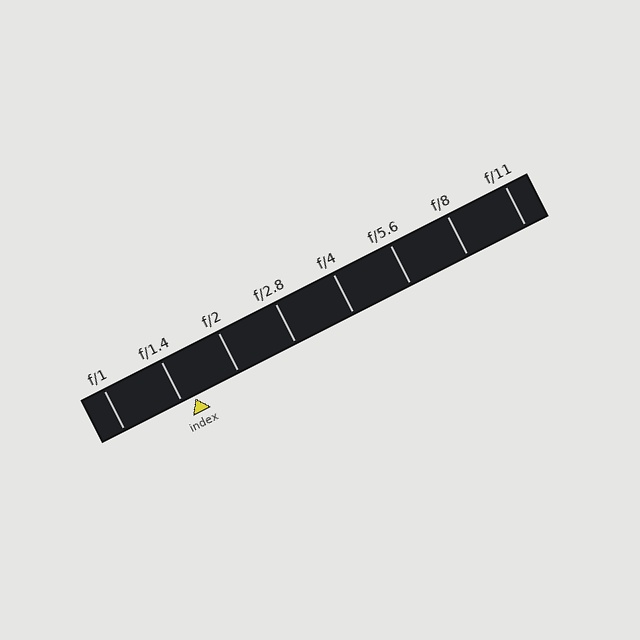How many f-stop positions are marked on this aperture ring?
There are 8 f-stop positions marked.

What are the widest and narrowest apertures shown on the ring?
The widest aperture shown is f/1 and the narrowest is f/11.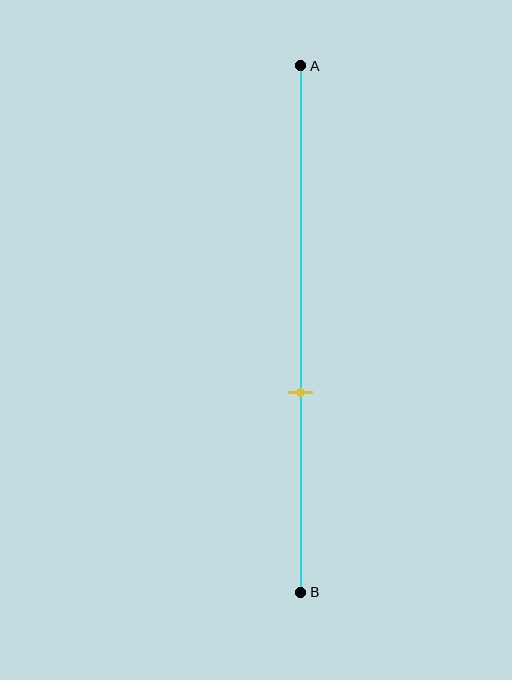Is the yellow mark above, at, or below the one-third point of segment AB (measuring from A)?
The yellow mark is below the one-third point of segment AB.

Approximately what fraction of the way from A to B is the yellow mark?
The yellow mark is approximately 60% of the way from A to B.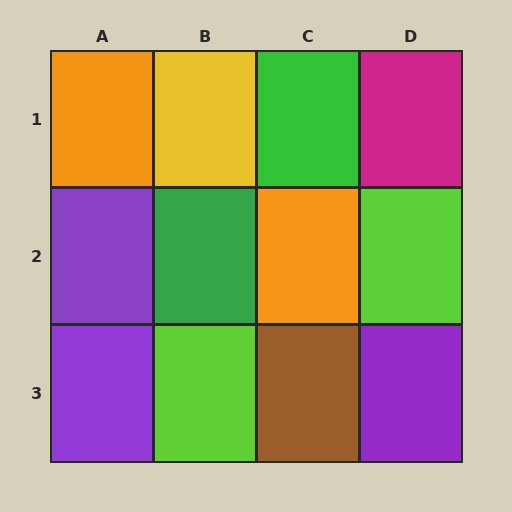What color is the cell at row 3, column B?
Lime.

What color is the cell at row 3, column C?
Brown.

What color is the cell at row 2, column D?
Lime.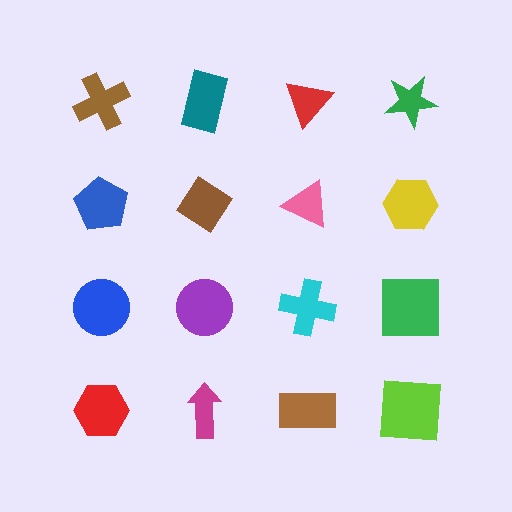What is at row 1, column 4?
A green star.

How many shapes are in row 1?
4 shapes.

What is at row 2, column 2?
A brown diamond.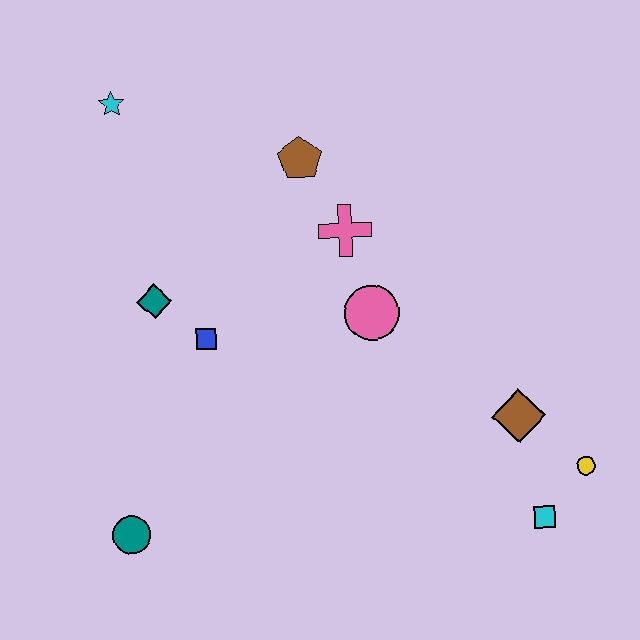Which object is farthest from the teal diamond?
The yellow circle is farthest from the teal diamond.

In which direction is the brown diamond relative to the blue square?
The brown diamond is to the right of the blue square.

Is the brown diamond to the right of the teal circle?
Yes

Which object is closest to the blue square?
The teal diamond is closest to the blue square.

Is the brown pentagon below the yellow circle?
No